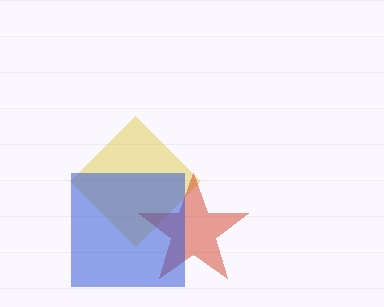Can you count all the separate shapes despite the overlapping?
Yes, there are 3 separate shapes.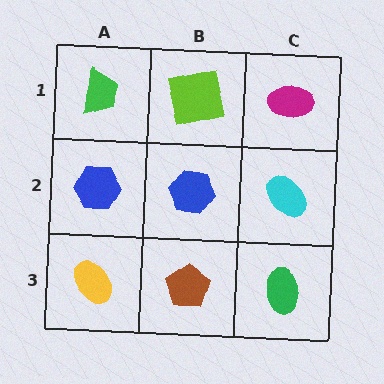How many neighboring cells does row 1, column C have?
2.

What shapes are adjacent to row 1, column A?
A blue hexagon (row 2, column A), a lime square (row 1, column B).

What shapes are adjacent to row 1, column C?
A cyan ellipse (row 2, column C), a lime square (row 1, column B).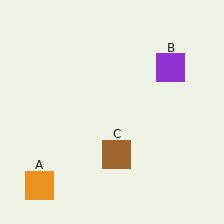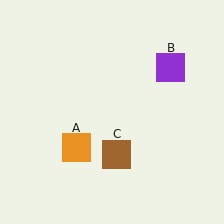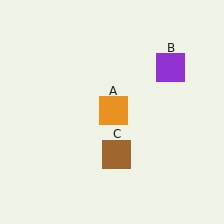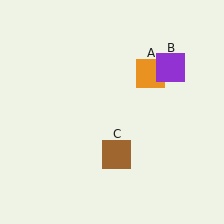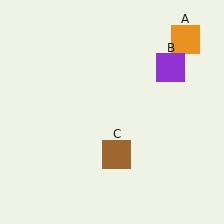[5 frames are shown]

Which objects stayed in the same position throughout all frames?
Purple square (object B) and brown square (object C) remained stationary.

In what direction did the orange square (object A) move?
The orange square (object A) moved up and to the right.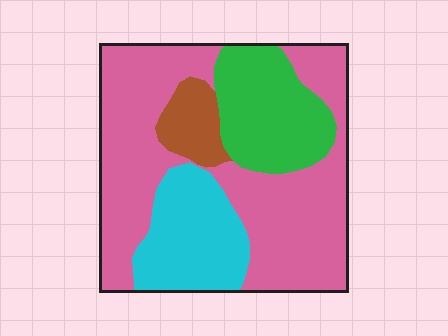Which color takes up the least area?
Brown, at roughly 5%.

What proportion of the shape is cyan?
Cyan covers 18% of the shape.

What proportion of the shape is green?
Green covers about 20% of the shape.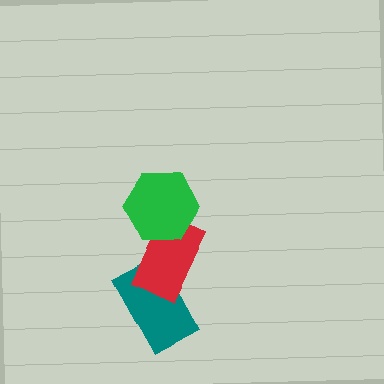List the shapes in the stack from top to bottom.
From top to bottom: the green hexagon, the red rectangle, the teal rectangle.